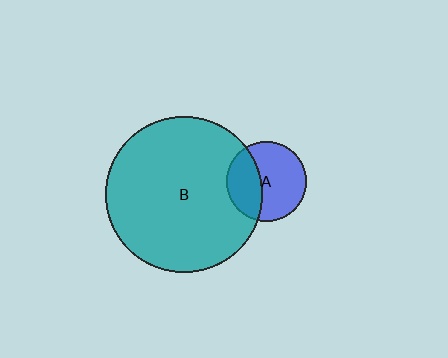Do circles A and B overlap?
Yes.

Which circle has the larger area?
Circle B (teal).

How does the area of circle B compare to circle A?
Approximately 3.9 times.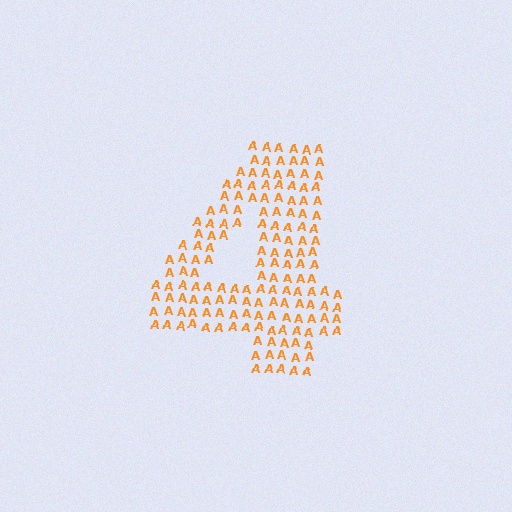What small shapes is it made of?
It is made of small letter A's.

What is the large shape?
The large shape is the digit 4.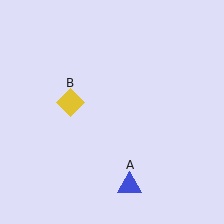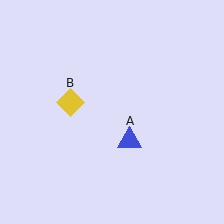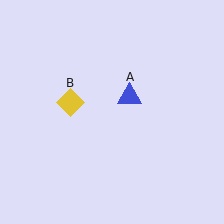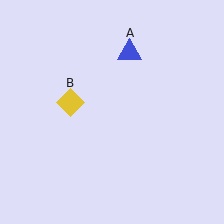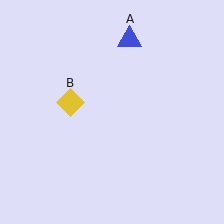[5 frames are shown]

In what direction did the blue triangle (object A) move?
The blue triangle (object A) moved up.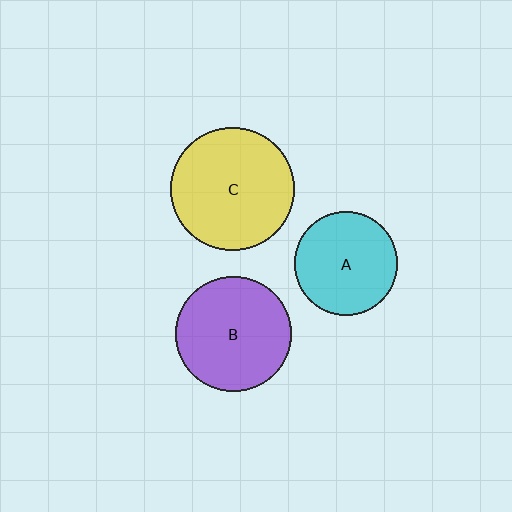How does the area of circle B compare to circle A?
Approximately 1.2 times.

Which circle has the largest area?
Circle C (yellow).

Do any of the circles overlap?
No, none of the circles overlap.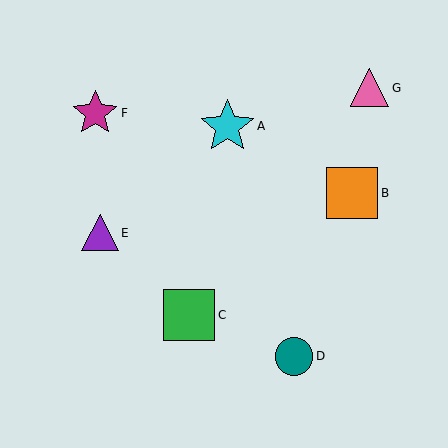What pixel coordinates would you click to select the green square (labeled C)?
Click at (189, 315) to select the green square C.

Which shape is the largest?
The cyan star (labeled A) is the largest.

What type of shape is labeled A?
Shape A is a cyan star.